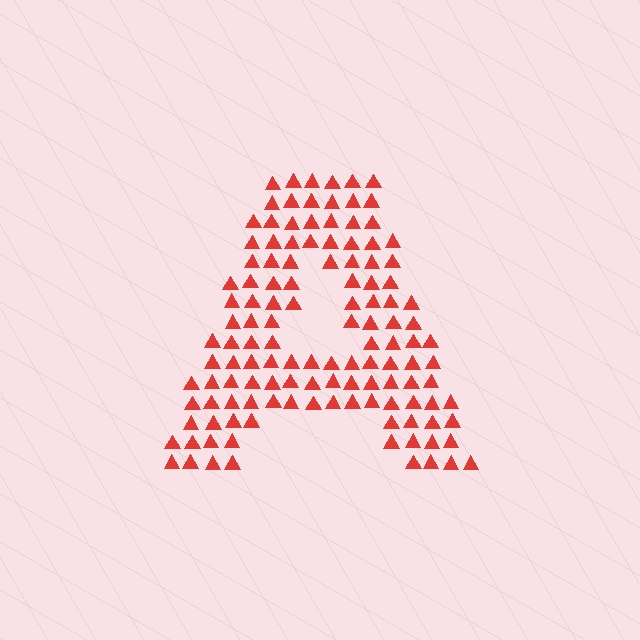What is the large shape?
The large shape is the letter A.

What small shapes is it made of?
It is made of small triangles.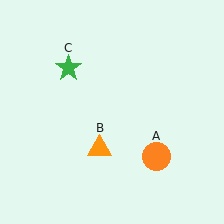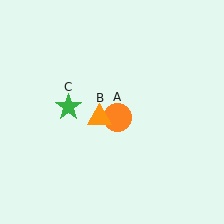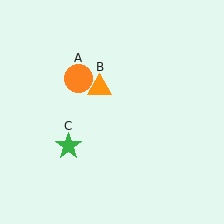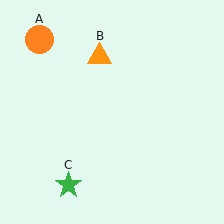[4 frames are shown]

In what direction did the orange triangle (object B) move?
The orange triangle (object B) moved up.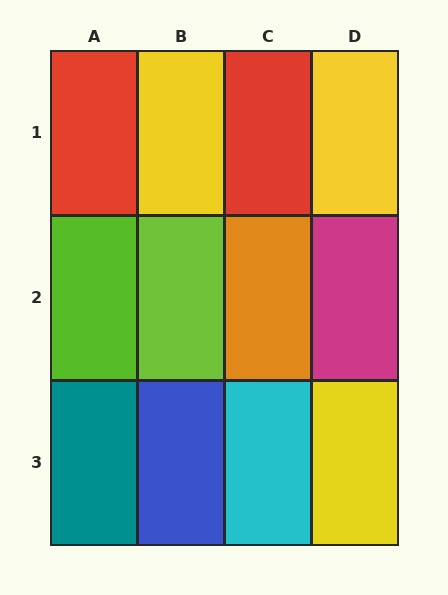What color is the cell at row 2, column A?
Lime.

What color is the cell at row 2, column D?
Magenta.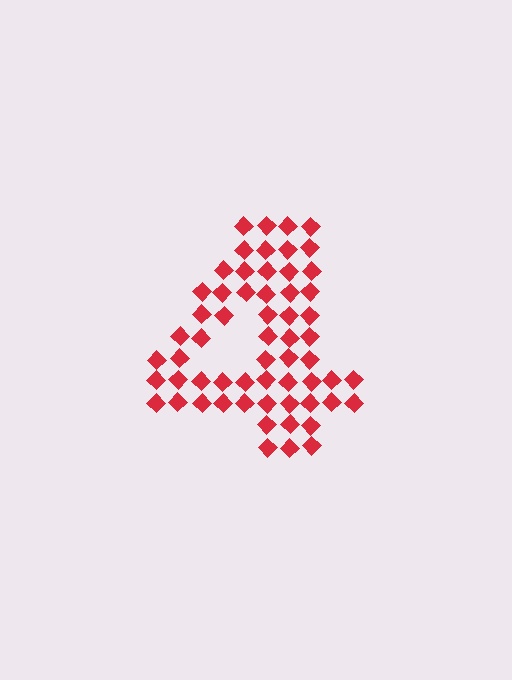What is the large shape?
The large shape is the digit 4.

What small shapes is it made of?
It is made of small diamonds.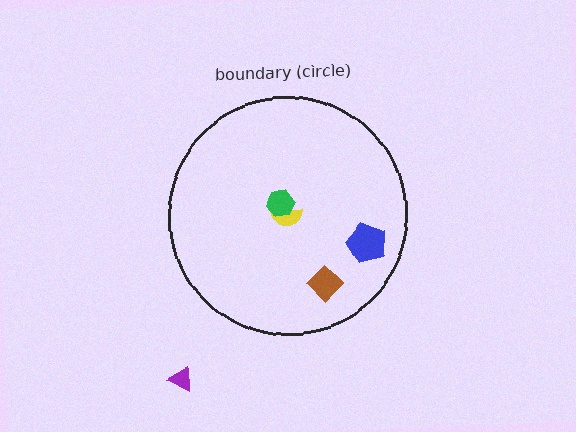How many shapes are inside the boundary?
4 inside, 1 outside.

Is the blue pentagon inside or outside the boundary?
Inside.